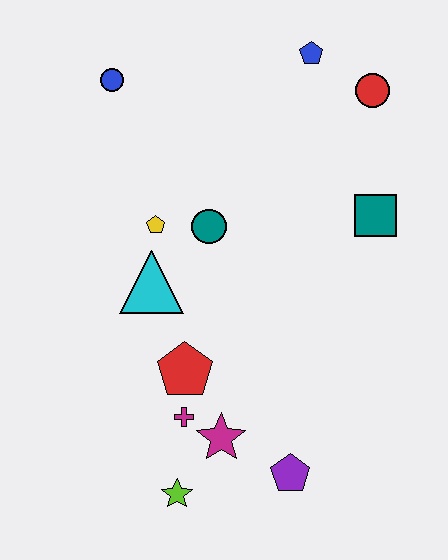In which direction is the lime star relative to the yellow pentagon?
The lime star is below the yellow pentagon.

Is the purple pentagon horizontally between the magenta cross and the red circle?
Yes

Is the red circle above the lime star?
Yes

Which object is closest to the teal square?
The red circle is closest to the teal square.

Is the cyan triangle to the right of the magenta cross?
No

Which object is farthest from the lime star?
The blue pentagon is farthest from the lime star.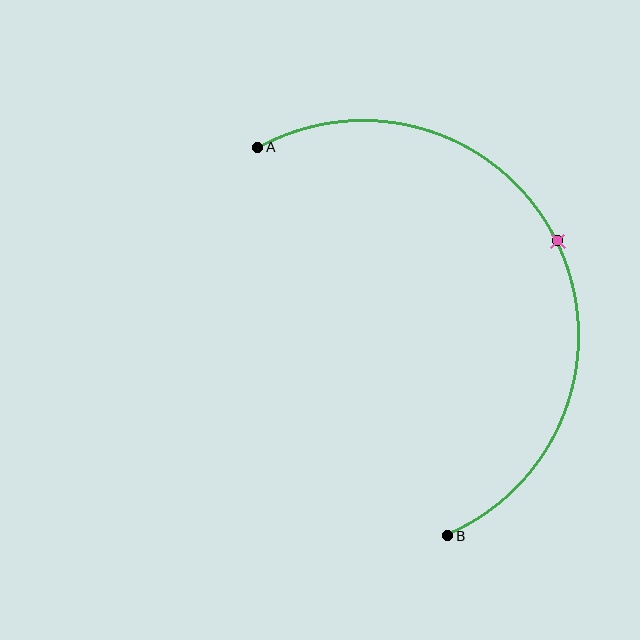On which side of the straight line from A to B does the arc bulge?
The arc bulges to the right of the straight line connecting A and B.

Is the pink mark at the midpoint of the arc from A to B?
Yes. The pink mark lies on the arc at equal arc-length from both A and B — it is the arc midpoint.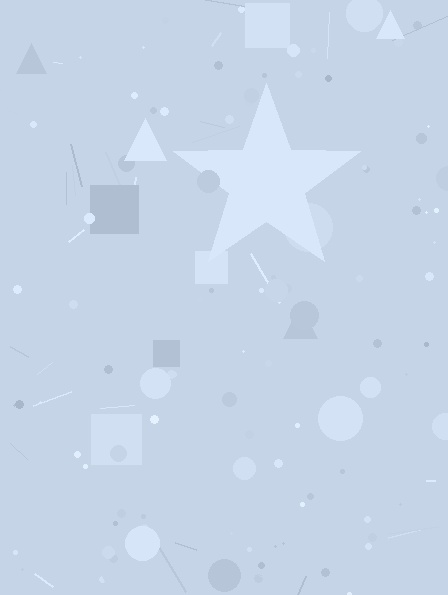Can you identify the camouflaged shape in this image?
The camouflaged shape is a star.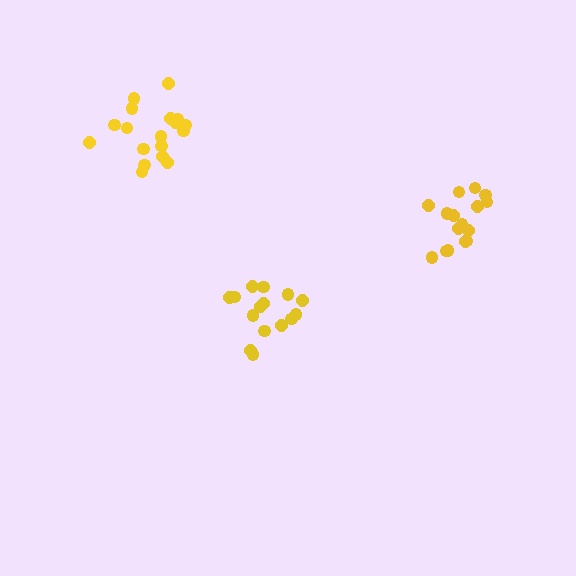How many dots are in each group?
Group 1: 15 dots, Group 2: 17 dots, Group 3: 18 dots (50 total).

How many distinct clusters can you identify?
There are 3 distinct clusters.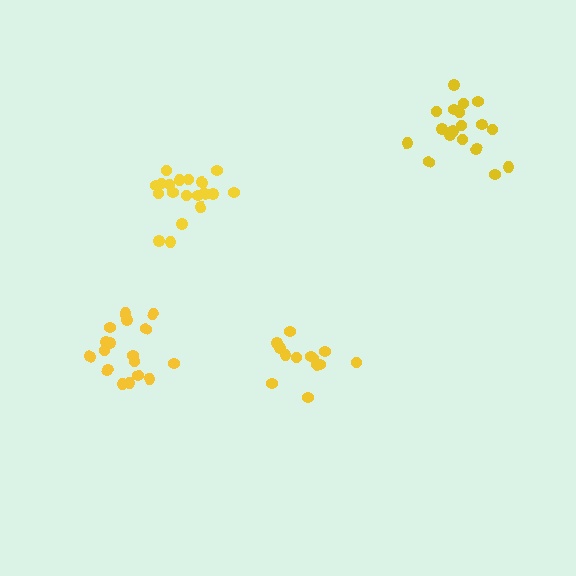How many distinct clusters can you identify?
There are 4 distinct clusters.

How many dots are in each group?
Group 1: 19 dots, Group 2: 17 dots, Group 3: 18 dots, Group 4: 13 dots (67 total).